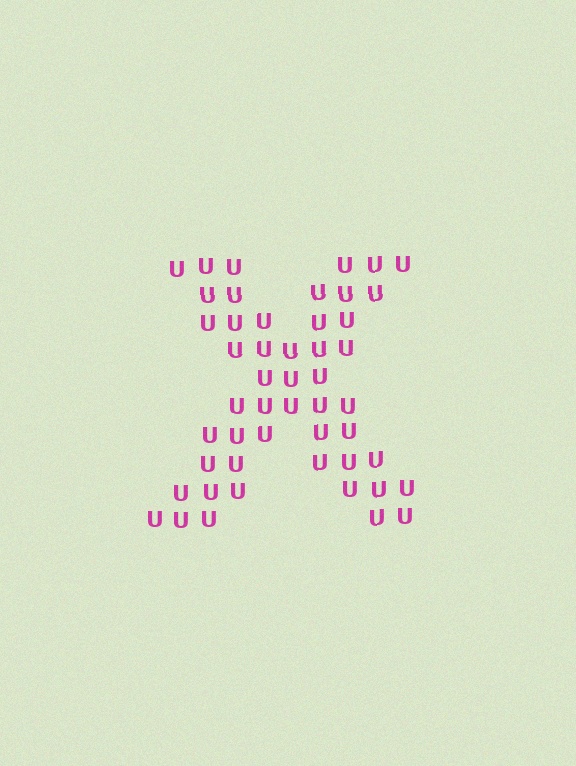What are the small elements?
The small elements are letter U's.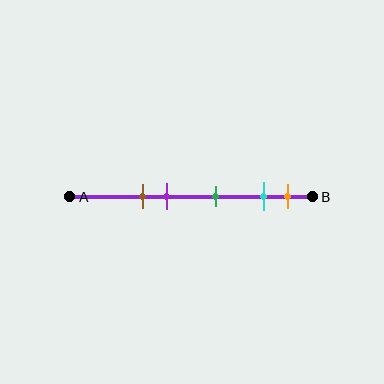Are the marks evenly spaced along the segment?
No, the marks are not evenly spaced.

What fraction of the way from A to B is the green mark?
The green mark is approximately 60% (0.6) of the way from A to B.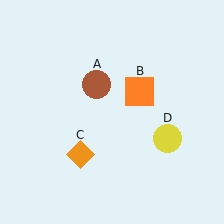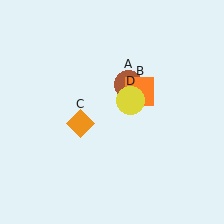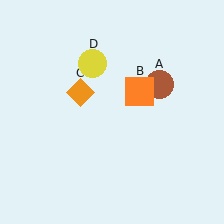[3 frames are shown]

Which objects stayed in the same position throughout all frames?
Orange square (object B) remained stationary.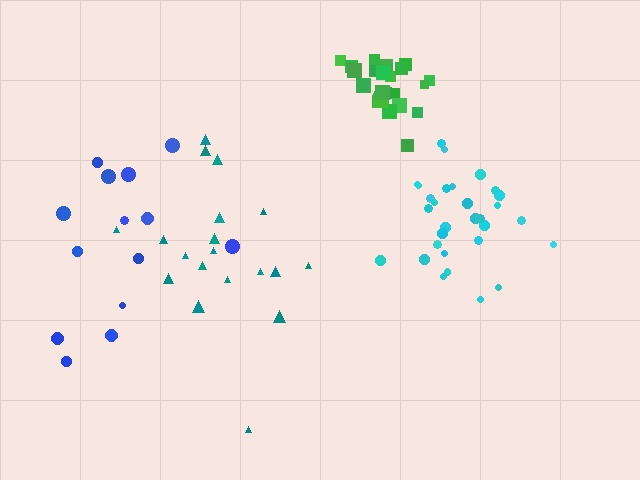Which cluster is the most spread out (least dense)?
Blue.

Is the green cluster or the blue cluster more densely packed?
Green.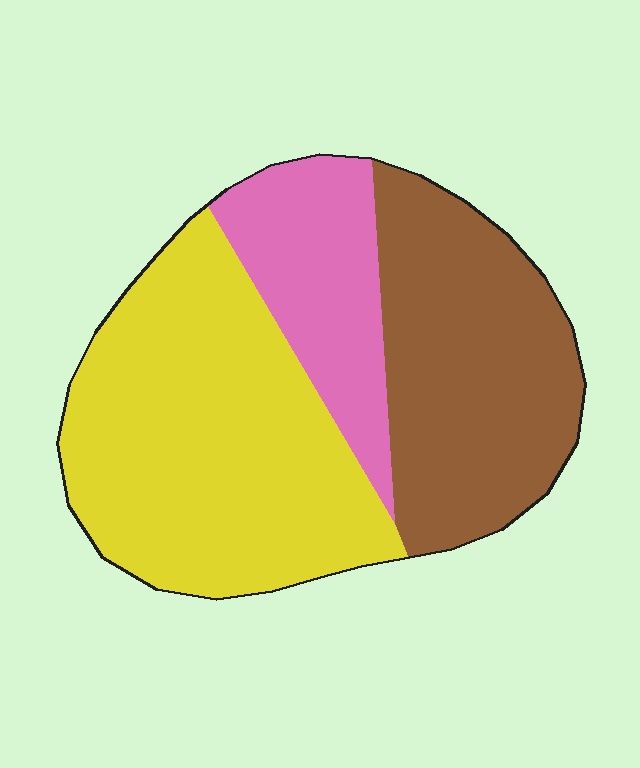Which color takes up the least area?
Pink, at roughly 20%.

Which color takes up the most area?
Yellow, at roughly 45%.